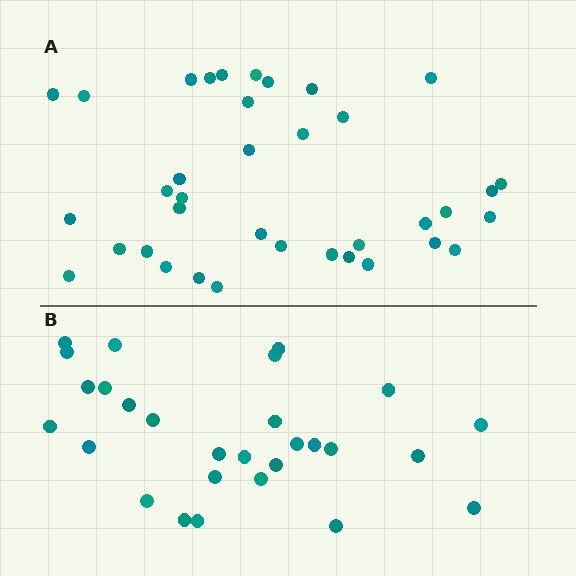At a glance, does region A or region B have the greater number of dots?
Region A (the top region) has more dots.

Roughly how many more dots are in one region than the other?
Region A has roughly 8 or so more dots than region B.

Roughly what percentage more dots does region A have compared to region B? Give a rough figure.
About 30% more.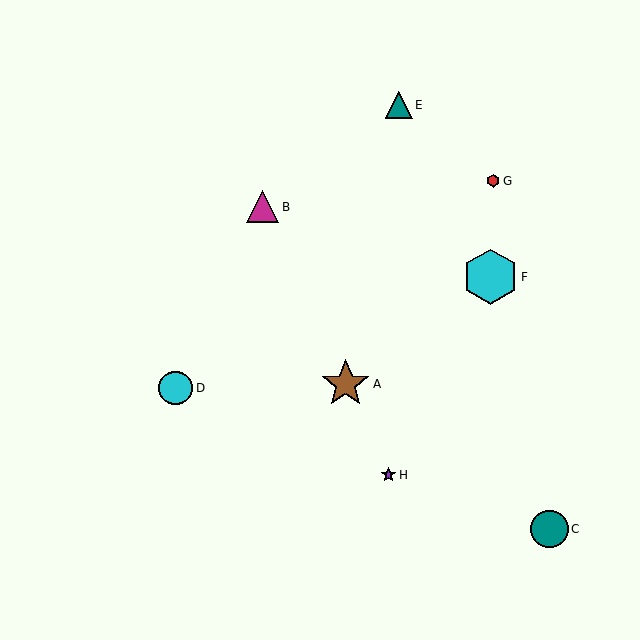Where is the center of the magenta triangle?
The center of the magenta triangle is at (262, 207).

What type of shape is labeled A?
Shape A is a brown star.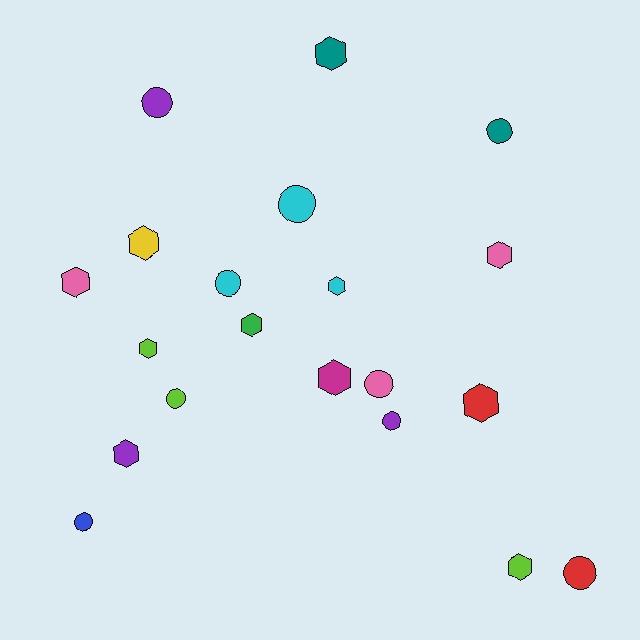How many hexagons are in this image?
There are 11 hexagons.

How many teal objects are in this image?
There are 2 teal objects.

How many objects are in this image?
There are 20 objects.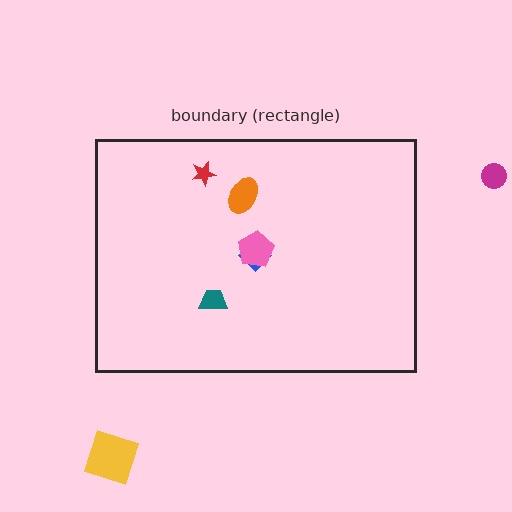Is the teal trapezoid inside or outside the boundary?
Inside.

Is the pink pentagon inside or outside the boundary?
Inside.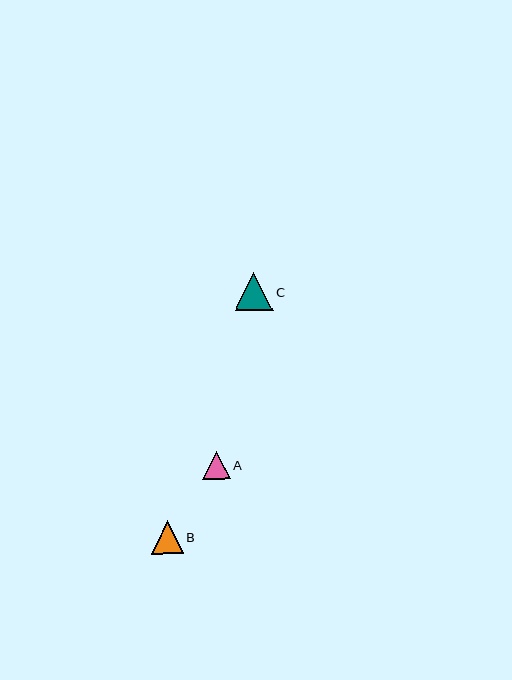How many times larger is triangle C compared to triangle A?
Triangle C is approximately 1.4 times the size of triangle A.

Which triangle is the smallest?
Triangle A is the smallest with a size of approximately 28 pixels.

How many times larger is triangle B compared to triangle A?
Triangle B is approximately 1.2 times the size of triangle A.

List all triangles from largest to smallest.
From largest to smallest: C, B, A.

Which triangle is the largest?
Triangle C is the largest with a size of approximately 38 pixels.